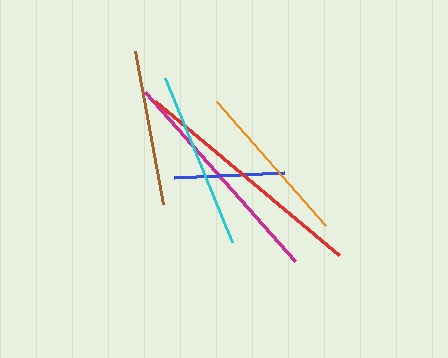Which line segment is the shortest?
The blue line is the shortest at approximately 110 pixels.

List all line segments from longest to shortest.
From longest to shortest: red, magenta, cyan, orange, brown, blue.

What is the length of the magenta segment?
The magenta segment is approximately 225 pixels long.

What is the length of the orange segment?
The orange segment is approximately 165 pixels long.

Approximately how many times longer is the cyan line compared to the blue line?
The cyan line is approximately 1.6 times the length of the blue line.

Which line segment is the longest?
The red line is the longest at approximately 240 pixels.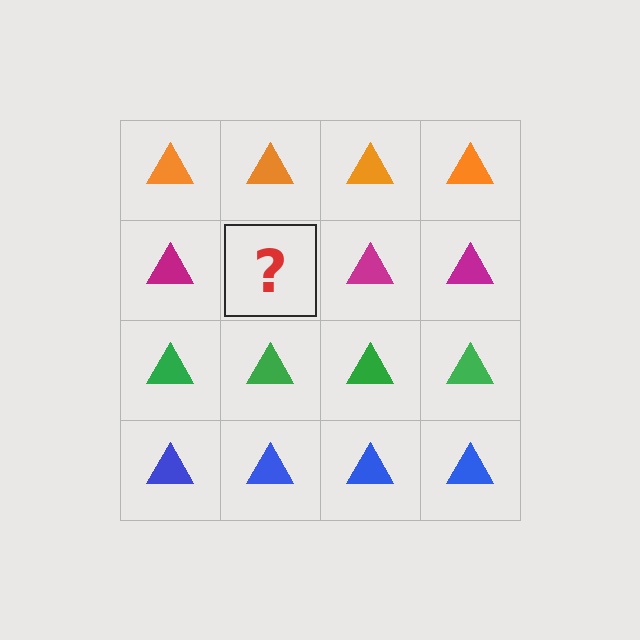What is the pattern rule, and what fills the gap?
The rule is that each row has a consistent color. The gap should be filled with a magenta triangle.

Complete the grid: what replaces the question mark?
The question mark should be replaced with a magenta triangle.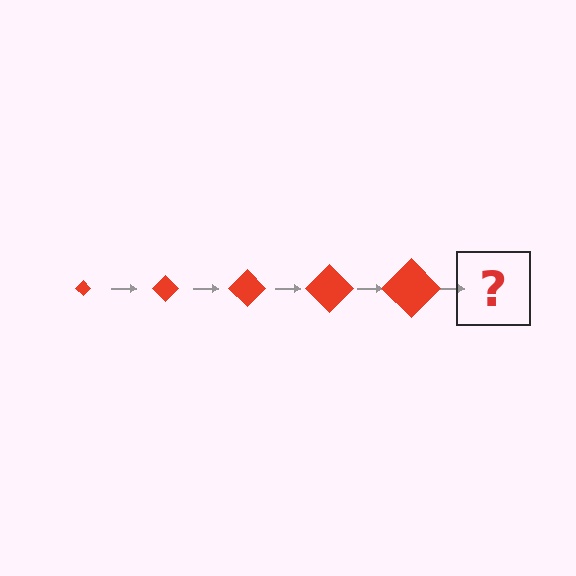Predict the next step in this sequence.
The next step is a red diamond, larger than the previous one.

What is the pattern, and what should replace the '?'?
The pattern is that the diamond gets progressively larger each step. The '?' should be a red diamond, larger than the previous one.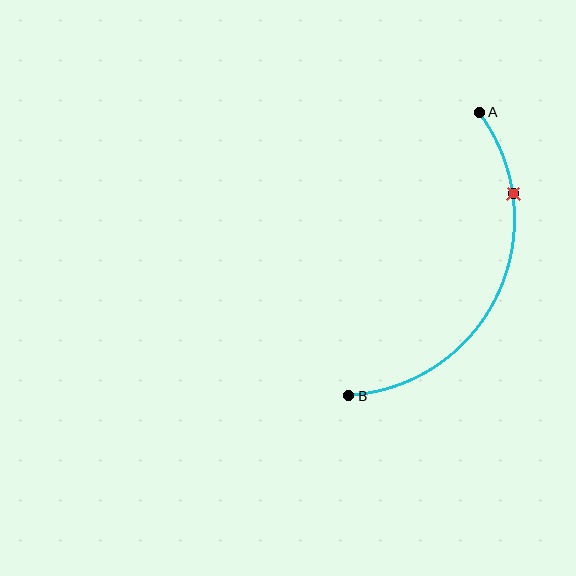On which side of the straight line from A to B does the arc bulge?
The arc bulges to the right of the straight line connecting A and B.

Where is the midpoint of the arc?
The arc midpoint is the point on the curve farthest from the straight line joining A and B. It sits to the right of that line.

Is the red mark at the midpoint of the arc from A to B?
No. The red mark lies on the arc but is closer to endpoint A. The arc midpoint would be at the point on the curve equidistant along the arc from both A and B.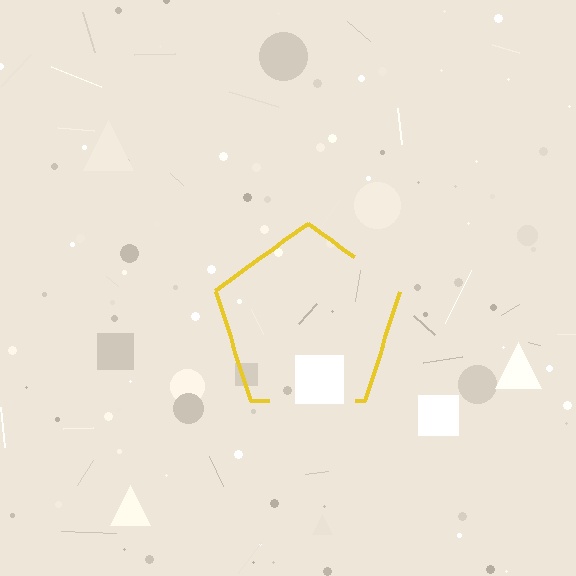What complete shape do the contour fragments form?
The contour fragments form a pentagon.